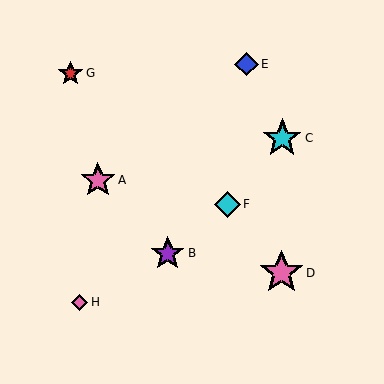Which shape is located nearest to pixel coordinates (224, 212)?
The cyan diamond (labeled F) at (228, 204) is nearest to that location.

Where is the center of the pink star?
The center of the pink star is at (281, 273).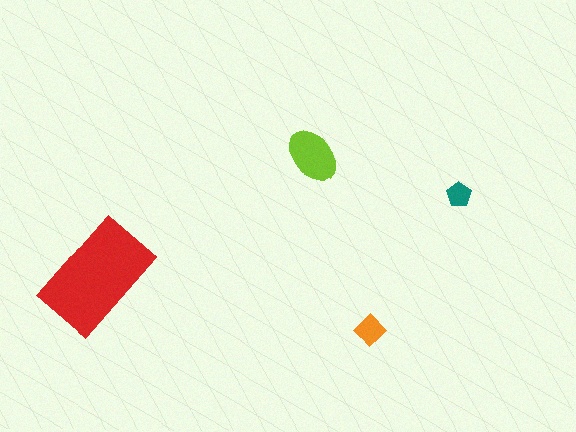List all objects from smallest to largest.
The teal pentagon, the orange diamond, the lime ellipse, the red rectangle.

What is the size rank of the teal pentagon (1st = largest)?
4th.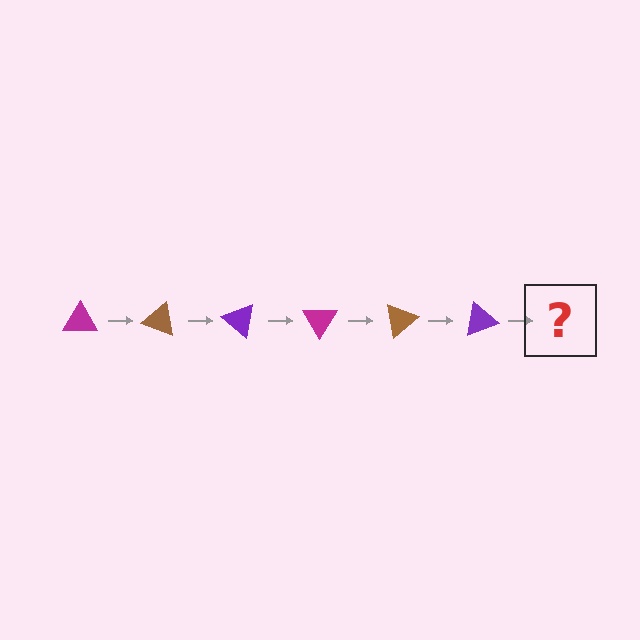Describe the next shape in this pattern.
It should be a magenta triangle, rotated 120 degrees from the start.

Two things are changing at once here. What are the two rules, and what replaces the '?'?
The two rules are that it rotates 20 degrees each step and the color cycles through magenta, brown, and purple. The '?' should be a magenta triangle, rotated 120 degrees from the start.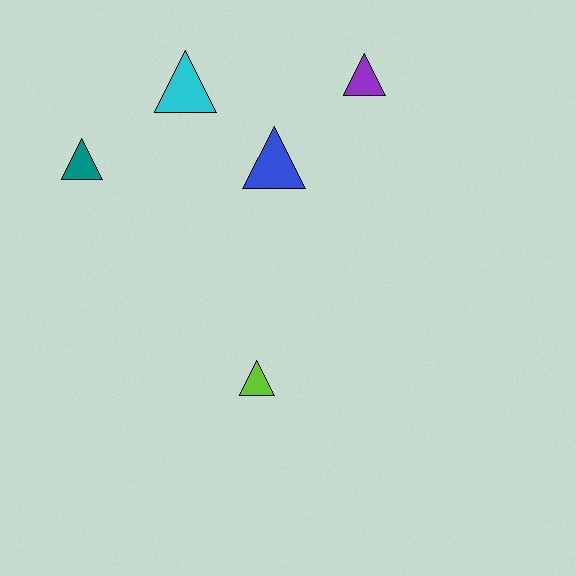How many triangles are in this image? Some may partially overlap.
There are 5 triangles.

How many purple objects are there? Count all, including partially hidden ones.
There is 1 purple object.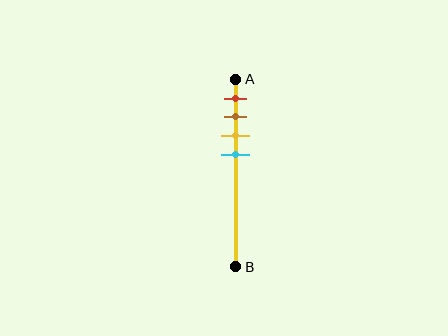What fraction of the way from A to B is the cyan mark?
The cyan mark is approximately 40% (0.4) of the way from A to B.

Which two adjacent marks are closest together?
The brown and yellow marks are the closest adjacent pair.